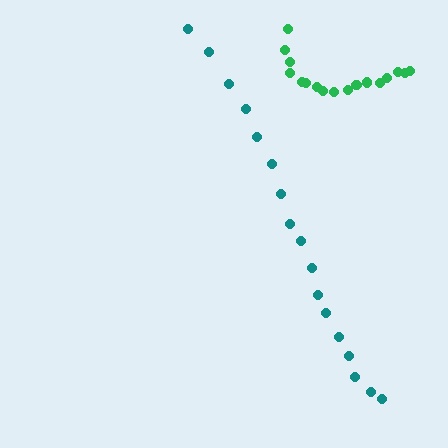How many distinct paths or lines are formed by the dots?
There are 2 distinct paths.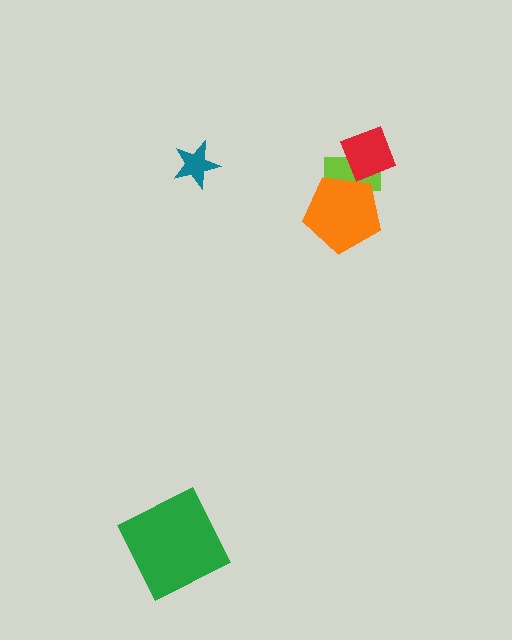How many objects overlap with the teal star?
0 objects overlap with the teal star.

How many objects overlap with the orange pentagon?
1 object overlaps with the orange pentagon.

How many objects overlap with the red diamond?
1 object overlaps with the red diamond.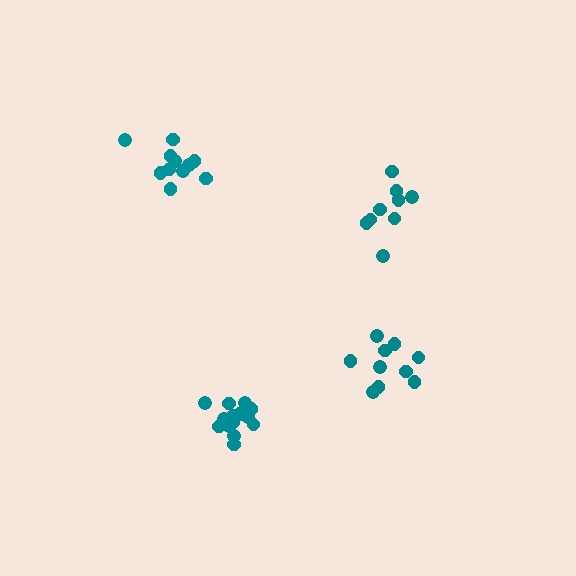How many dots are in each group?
Group 1: 9 dots, Group 2: 14 dots, Group 3: 10 dots, Group 4: 11 dots (44 total).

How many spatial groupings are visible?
There are 4 spatial groupings.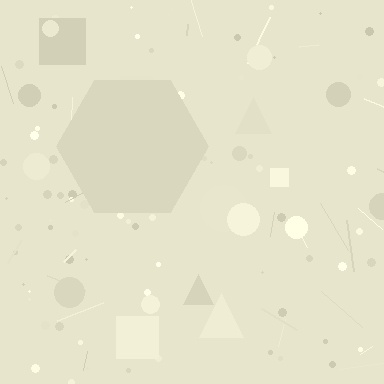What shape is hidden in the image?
A hexagon is hidden in the image.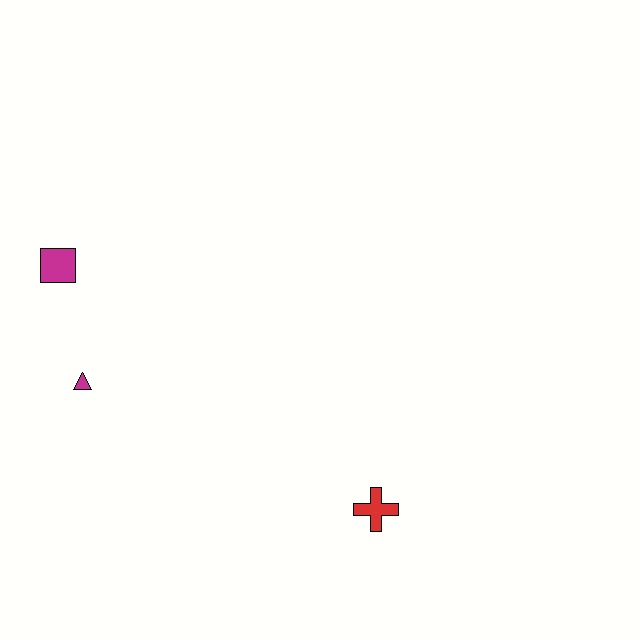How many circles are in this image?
There are no circles.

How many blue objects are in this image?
There are no blue objects.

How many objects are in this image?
There are 3 objects.